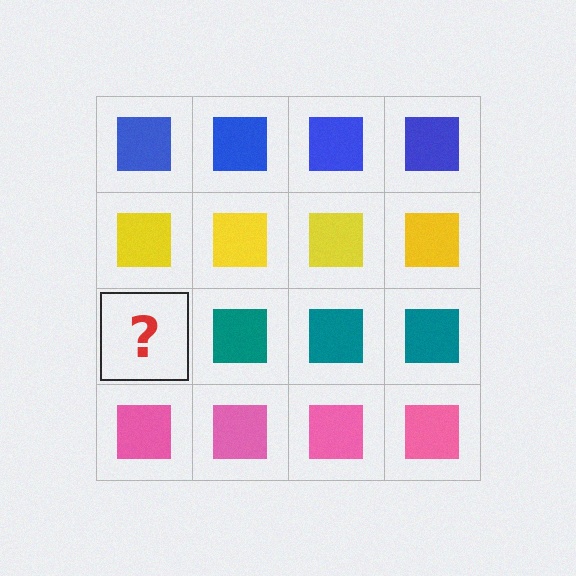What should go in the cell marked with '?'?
The missing cell should contain a teal square.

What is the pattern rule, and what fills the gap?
The rule is that each row has a consistent color. The gap should be filled with a teal square.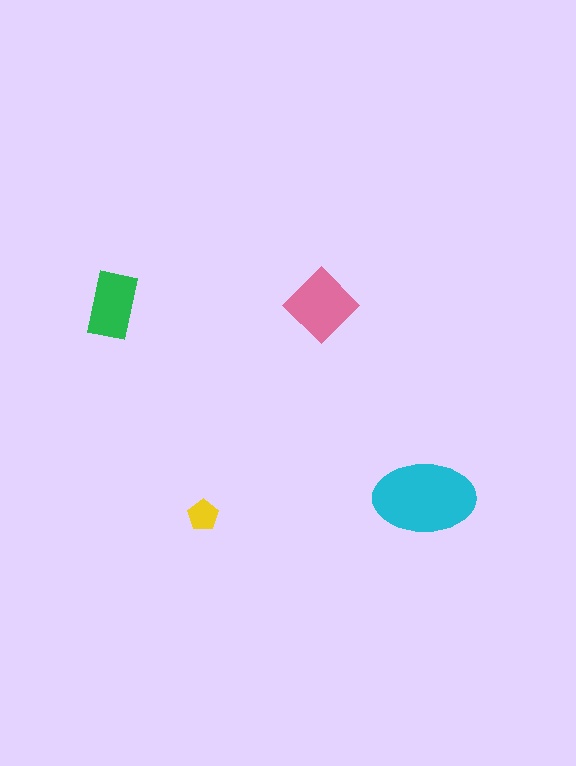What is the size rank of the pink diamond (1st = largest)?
2nd.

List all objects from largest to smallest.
The cyan ellipse, the pink diamond, the green rectangle, the yellow pentagon.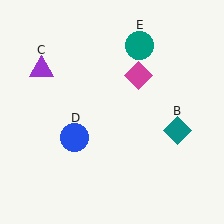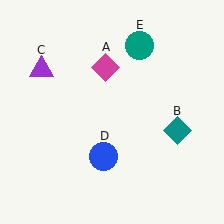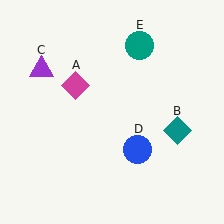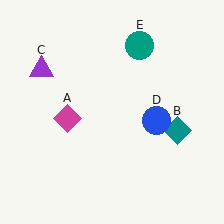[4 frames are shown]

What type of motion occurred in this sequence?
The magenta diamond (object A), blue circle (object D) rotated counterclockwise around the center of the scene.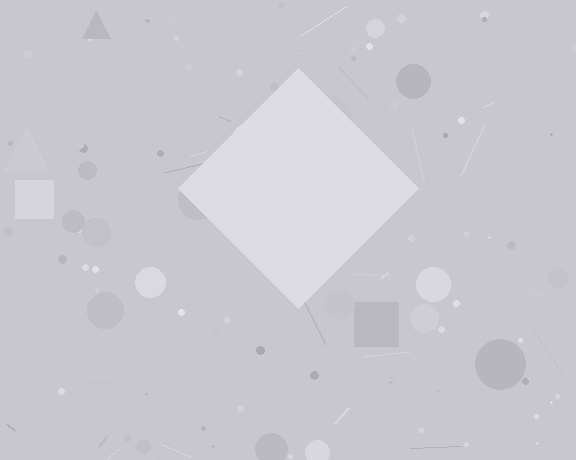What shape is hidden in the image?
A diamond is hidden in the image.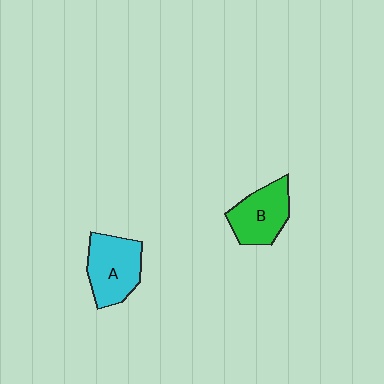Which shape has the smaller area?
Shape B (green).